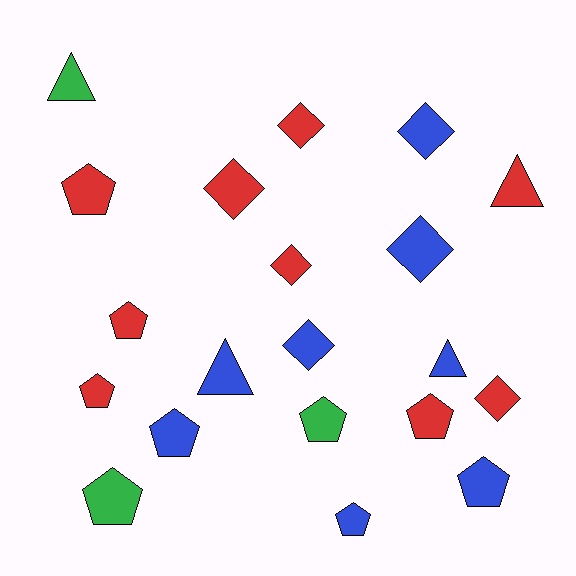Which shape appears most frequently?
Pentagon, with 9 objects.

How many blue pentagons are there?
There are 3 blue pentagons.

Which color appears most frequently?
Red, with 9 objects.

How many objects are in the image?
There are 20 objects.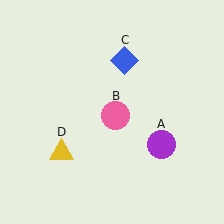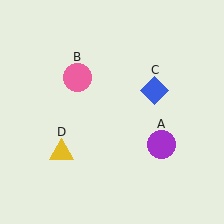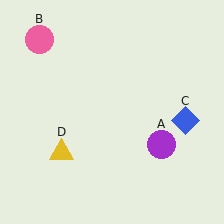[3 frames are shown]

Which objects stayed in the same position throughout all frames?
Purple circle (object A) and yellow triangle (object D) remained stationary.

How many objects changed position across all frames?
2 objects changed position: pink circle (object B), blue diamond (object C).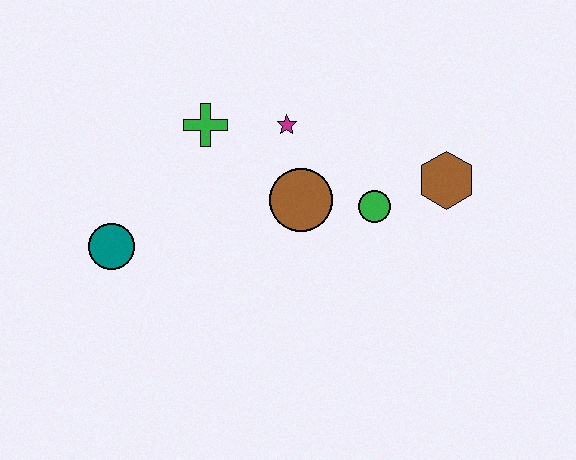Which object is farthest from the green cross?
The brown hexagon is farthest from the green cross.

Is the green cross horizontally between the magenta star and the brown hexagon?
No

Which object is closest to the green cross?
The magenta star is closest to the green cross.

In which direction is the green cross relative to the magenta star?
The green cross is to the left of the magenta star.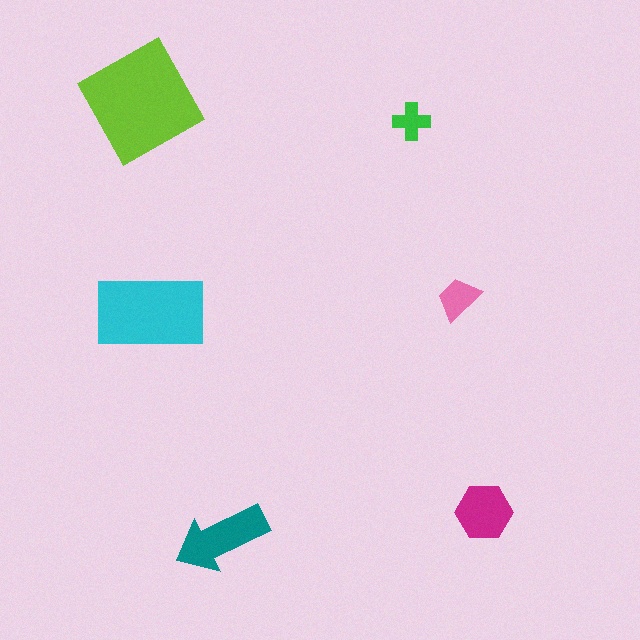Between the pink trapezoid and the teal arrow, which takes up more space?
The teal arrow.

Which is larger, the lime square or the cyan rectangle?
The lime square.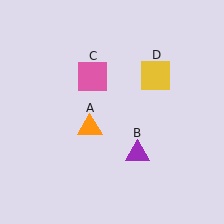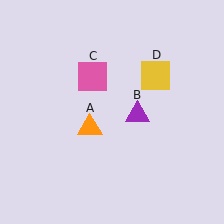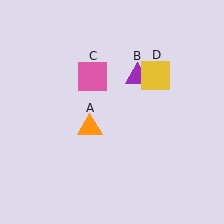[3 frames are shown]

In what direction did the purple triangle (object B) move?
The purple triangle (object B) moved up.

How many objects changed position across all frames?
1 object changed position: purple triangle (object B).